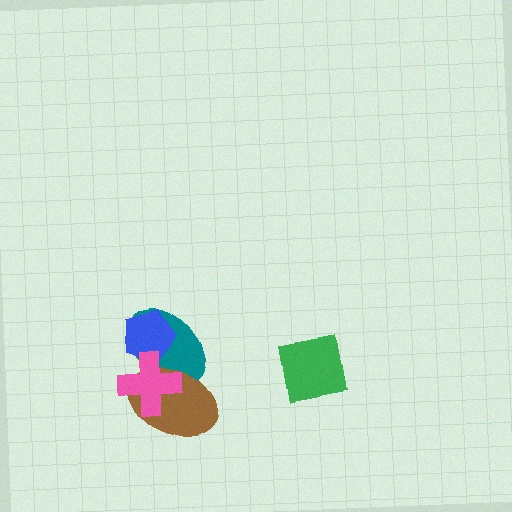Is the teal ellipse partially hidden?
Yes, it is partially covered by another shape.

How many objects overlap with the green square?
0 objects overlap with the green square.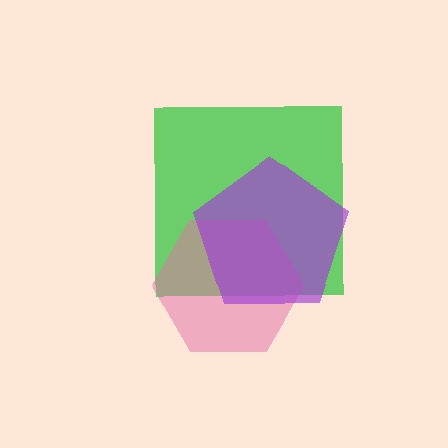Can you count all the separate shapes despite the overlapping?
Yes, there are 3 separate shapes.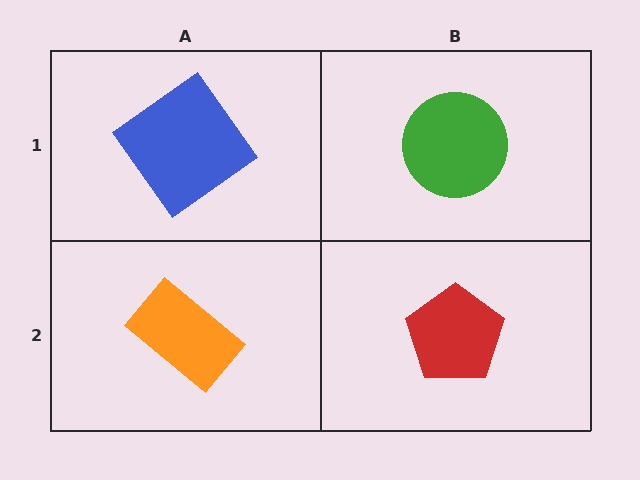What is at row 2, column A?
An orange rectangle.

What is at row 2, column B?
A red pentagon.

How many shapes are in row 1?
2 shapes.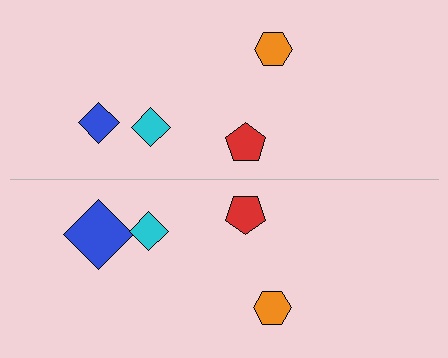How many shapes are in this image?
There are 8 shapes in this image.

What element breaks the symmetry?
The blue diamond on the bottom side has a different size than its mirror counterpart.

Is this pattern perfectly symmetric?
No, the pattern is not perfectly symmetric. The blue diamond on the bottom side has a different size than its mirror counterpart.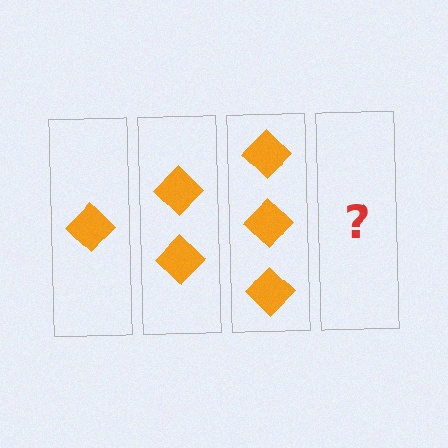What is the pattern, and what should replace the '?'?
The pattern is that each step adds one more diamond. The '?' should be 4 diamonds.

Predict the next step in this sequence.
The next step is 4 diamonds.